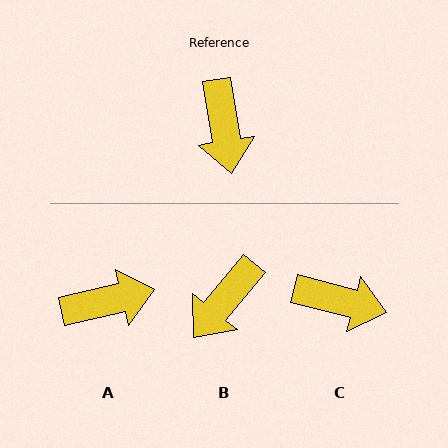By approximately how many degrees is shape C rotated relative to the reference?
Approximately 67 degrees counter-clockwise.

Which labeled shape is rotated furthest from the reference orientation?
A, about 94 degrees away.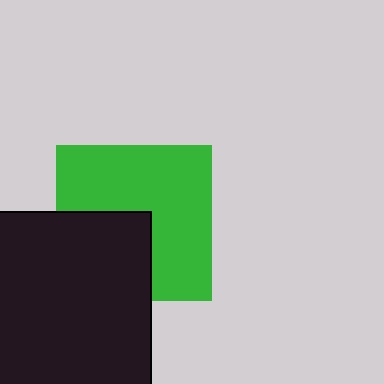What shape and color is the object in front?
The object in front is a black rectangle.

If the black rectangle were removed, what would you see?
You would see the complete green square.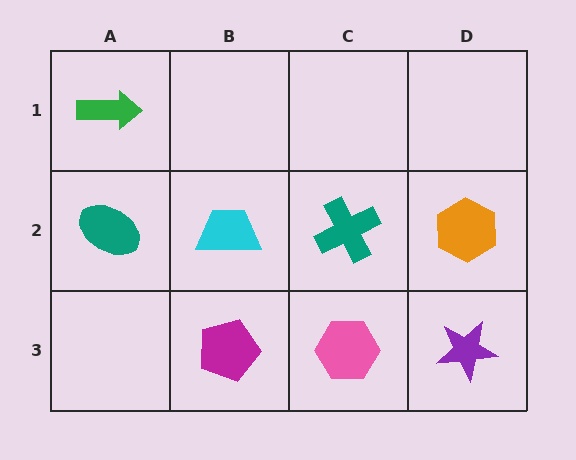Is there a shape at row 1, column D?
No, that cell is empty.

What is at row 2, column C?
A teal cross.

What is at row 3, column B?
A magenta pentagon.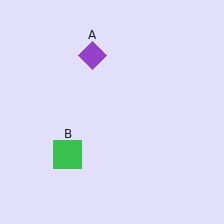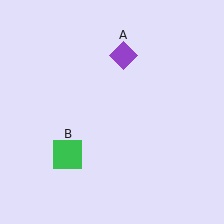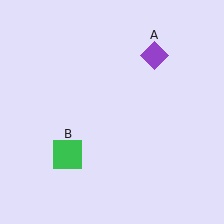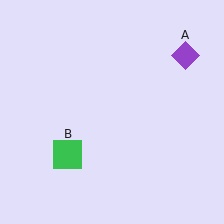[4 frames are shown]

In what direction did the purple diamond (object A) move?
The purple diamond (object A) moved right.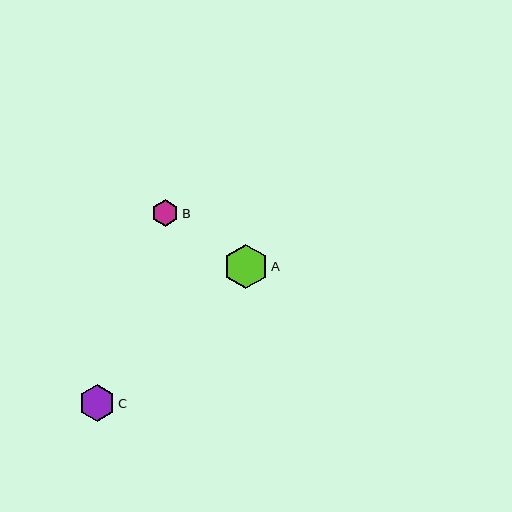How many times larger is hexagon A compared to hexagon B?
Hexagon A is approximately 1.7 times the size of hexagon B.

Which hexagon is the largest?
Hexagon A is the largest with a size of approximately 45 pixels.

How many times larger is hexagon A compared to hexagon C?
Hexagon A is approximately 1.2 times the size of hexagon C.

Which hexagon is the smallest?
Hexagon B is the smallest with a size of approximately 27 pixels.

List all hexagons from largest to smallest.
From largest to smallest: A, C, B.